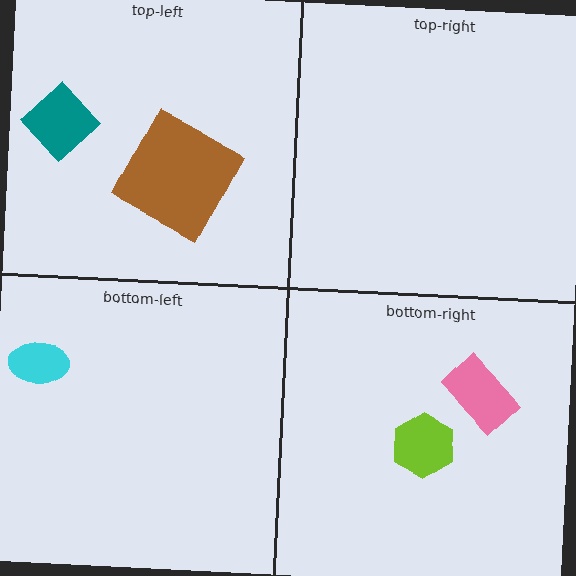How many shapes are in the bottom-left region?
1.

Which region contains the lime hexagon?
The bottom-right region.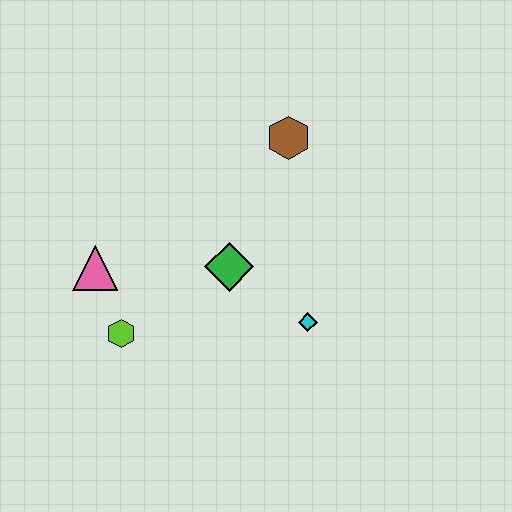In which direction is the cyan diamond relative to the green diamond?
The cyan diamond is to the right of the green diamond.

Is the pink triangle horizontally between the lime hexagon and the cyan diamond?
No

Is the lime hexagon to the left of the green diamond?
Yes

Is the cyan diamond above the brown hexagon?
No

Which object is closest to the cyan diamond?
The green diamond is closest to the cyan diamond.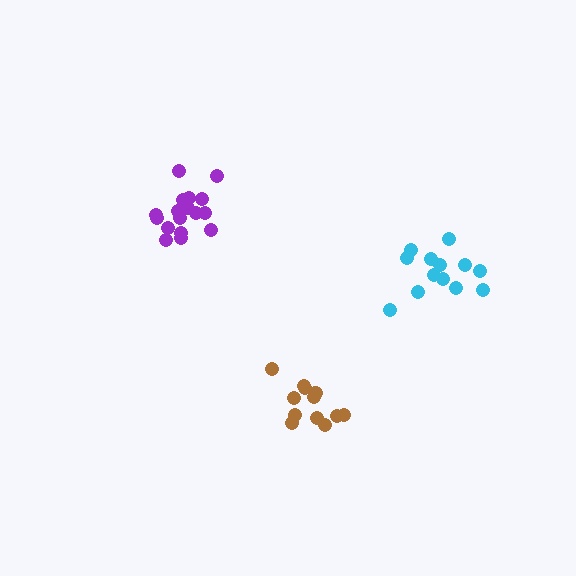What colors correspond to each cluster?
The clusters are colored: cyan, brown, purple.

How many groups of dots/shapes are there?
There are 3 groups.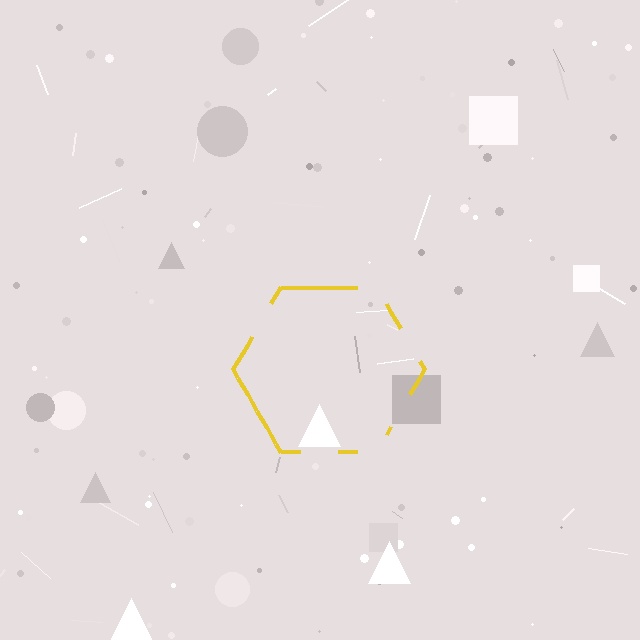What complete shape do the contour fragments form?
The contour fragments form a hexagon.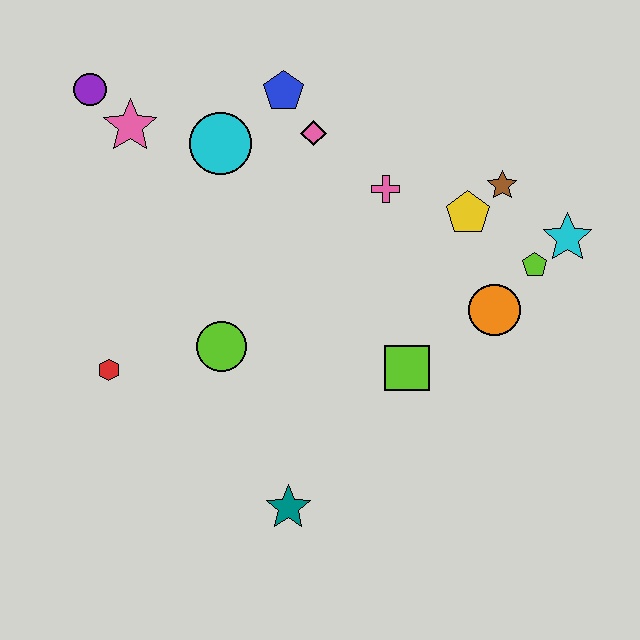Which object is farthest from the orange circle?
The purple circle is farthest from the orange circle.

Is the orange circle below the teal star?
No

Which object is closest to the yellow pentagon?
The brown star is closest to the yellow pentagon.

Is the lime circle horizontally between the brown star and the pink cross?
No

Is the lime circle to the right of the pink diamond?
No